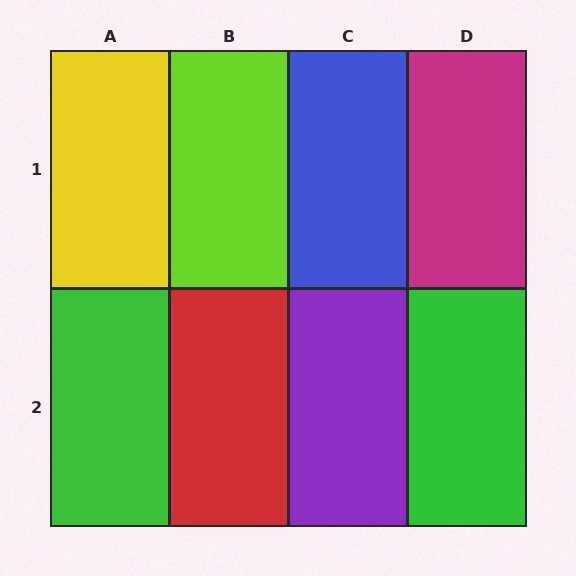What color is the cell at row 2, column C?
Purple.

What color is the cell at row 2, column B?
Red.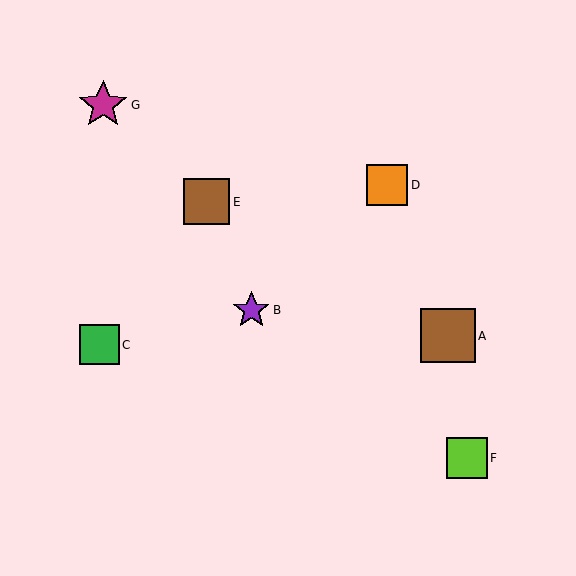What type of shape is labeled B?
Shape B is a purple star.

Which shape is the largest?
The brown square (labeled A) is the largest.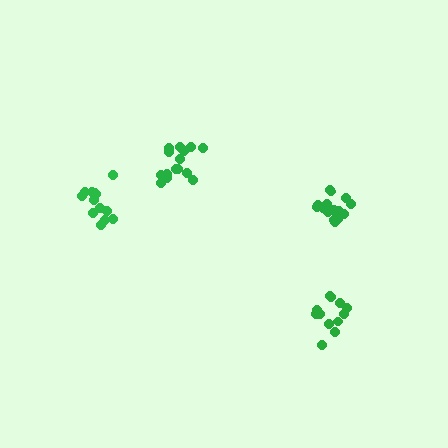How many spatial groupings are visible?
There are 4 spatial groupings.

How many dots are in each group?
Group 1: 16 dots, Group 2: 12 dots, Group 3: 13 dots, Group 4: 15 dots (56 total).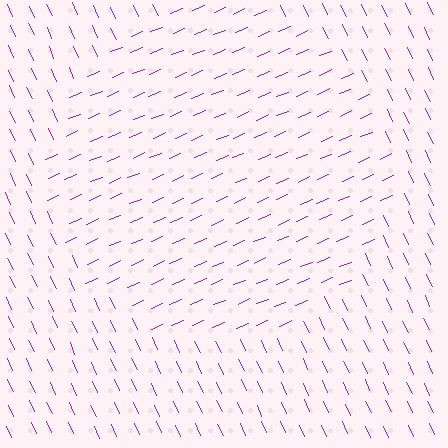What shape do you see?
I see a circle.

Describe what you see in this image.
The image is filled with small purple line segments. A circle region in the image has lines oriented differently from the surrounding lines, creating a visible texture boundary.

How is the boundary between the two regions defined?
The boundary is defined purely by a change in line orientation (approximately 89 degrees difference). All lines are the same color and thickness.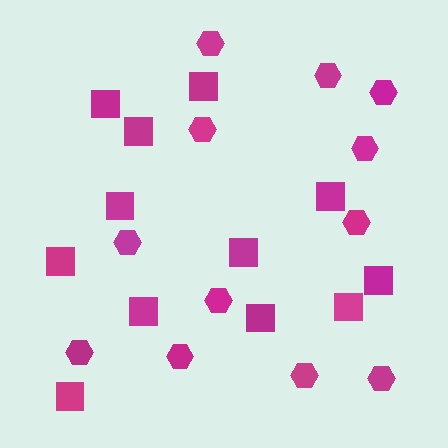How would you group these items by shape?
There are 2 groups: one group of hexagons (12) and one group of squares (12).